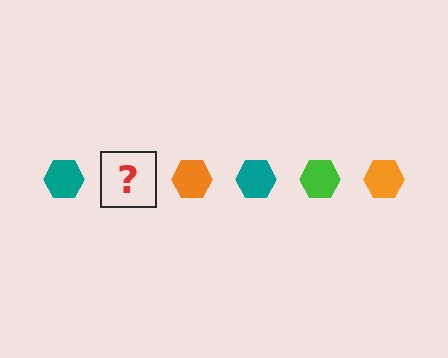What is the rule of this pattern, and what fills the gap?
The rule is that the pattern cycles through teal, green, orange hexagons. The gap should be filled with a green hexagon.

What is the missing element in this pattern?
The missing element is a green hexagon.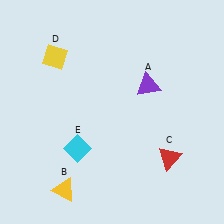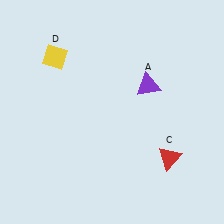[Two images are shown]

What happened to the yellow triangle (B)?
The yellow triangle (B) was removed in Image 2. It was in the bottom-left area of Image 1.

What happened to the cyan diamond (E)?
The cyan diamond (E) was removed in Image 2. It was in the bottom-left area of Image 1.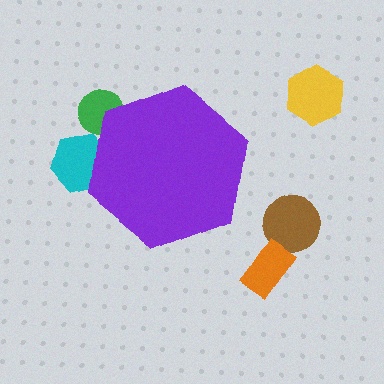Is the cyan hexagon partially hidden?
Yes, the cyan hexagon is partially hidden behind the purple hexagon.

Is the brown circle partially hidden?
No, the brown circle is fully visible.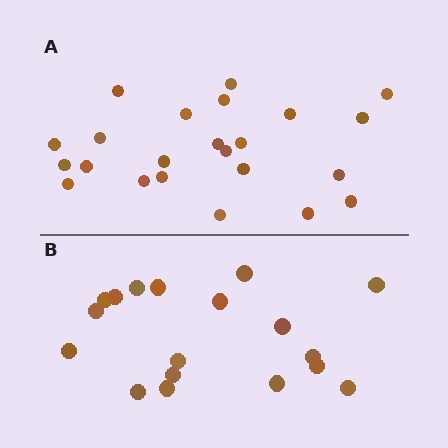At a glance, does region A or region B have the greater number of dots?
Region A (the top region) has more dots.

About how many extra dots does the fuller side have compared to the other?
Region A has about 5 more dots than region B.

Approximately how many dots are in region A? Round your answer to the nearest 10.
About 20 dots. (The exact count is 23, which rounds to 20.)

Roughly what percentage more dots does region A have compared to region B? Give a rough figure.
About 30% more.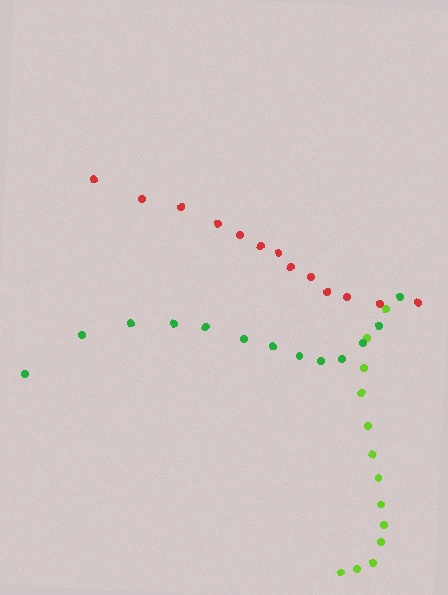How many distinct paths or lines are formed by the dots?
There are 3 distinct paths.